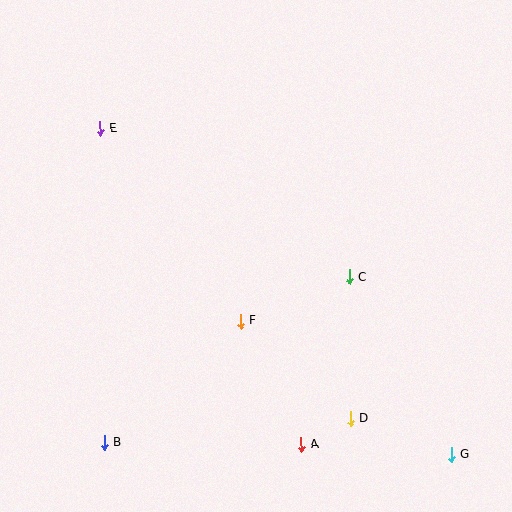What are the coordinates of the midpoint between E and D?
The midpoint between E and D is at (225, 273).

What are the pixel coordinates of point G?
Point G is at (451, 455).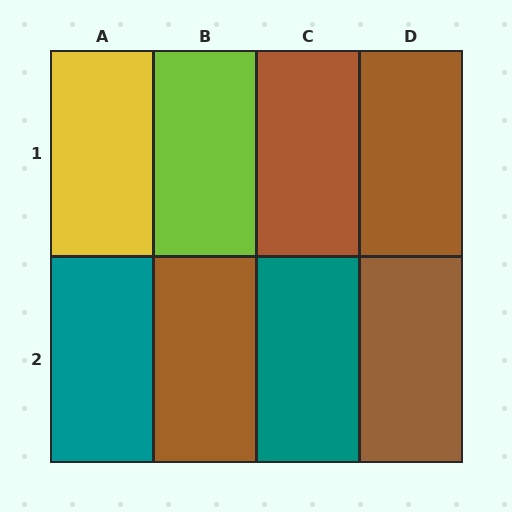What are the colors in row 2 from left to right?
Teal, brown, teal, brown.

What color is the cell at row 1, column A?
Yellow.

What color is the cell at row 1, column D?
Brown.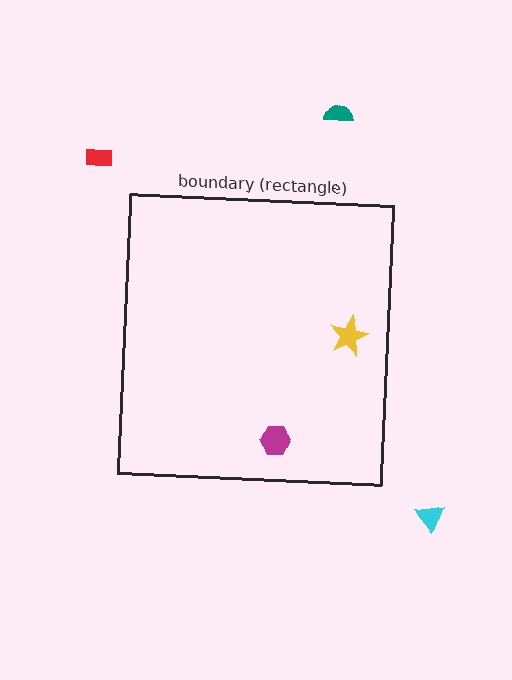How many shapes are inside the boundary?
2 inside, 3 outside.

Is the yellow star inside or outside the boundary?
Inside.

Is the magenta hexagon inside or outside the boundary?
Inside.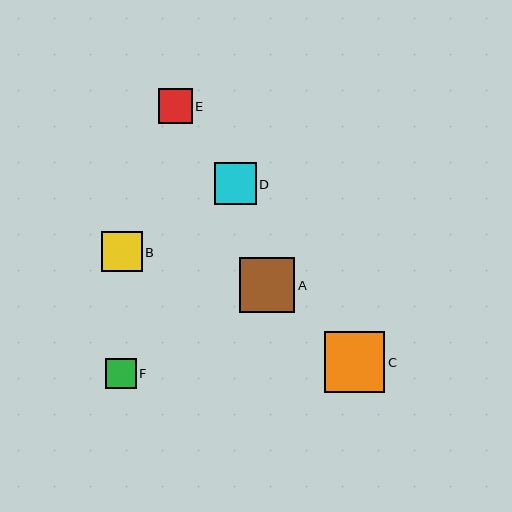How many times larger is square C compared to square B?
Square C is approximately 1.5 times the size of square B.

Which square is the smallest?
Square F is the smallest with a size of approximately 30 pixels.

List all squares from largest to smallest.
From largest to smallest: C, A, D, B, E, F.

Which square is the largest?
Square C is the largest with a size of approximately 61 pixels.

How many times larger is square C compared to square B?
Square C is approximately 1.5 times the size of square B.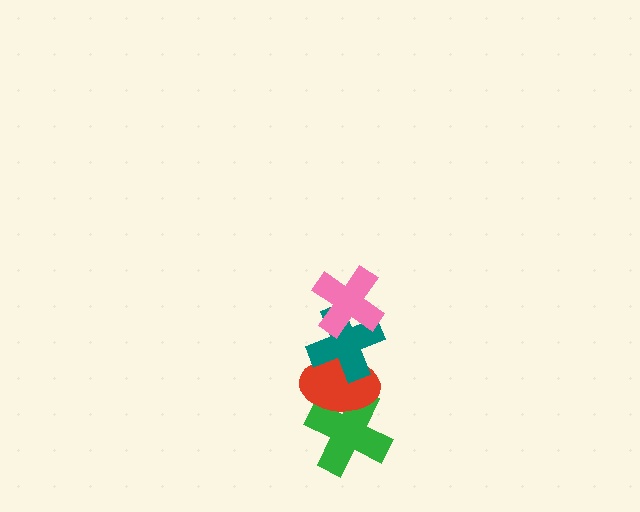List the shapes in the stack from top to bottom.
From top to bottom: the pink cross, the teal cross, the red ellipse, the green cross.